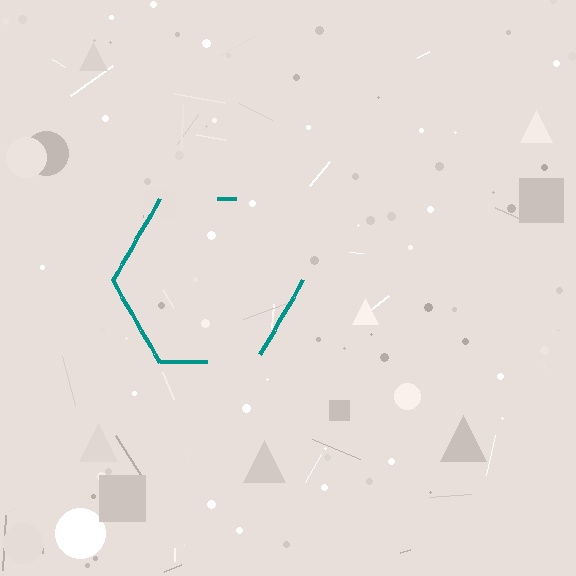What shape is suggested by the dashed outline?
The dashed outline suggests a hexagon.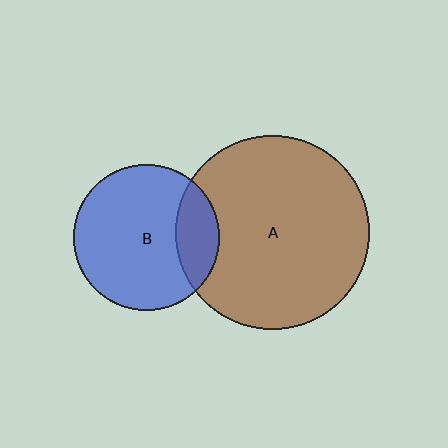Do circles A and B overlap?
Yes.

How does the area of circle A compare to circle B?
Approximately 1.8 times.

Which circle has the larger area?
Circle A (brown).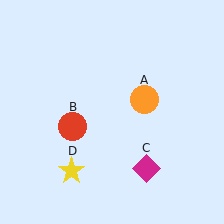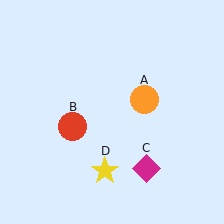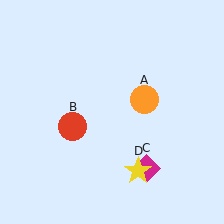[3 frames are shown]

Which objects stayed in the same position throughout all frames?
Orange circle (object A) and red circle (object B) and magenta diamond (object C) remained stationary.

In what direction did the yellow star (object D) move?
The yellow star (object D) moved right.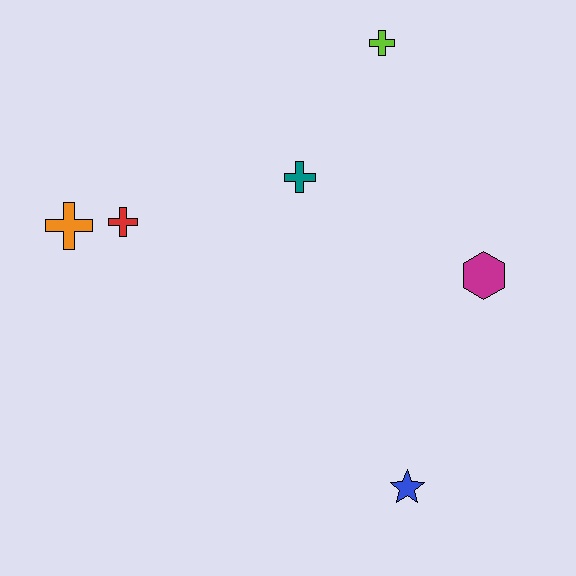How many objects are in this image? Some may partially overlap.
There are 6 objects.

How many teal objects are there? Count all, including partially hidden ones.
There is 1 teal object.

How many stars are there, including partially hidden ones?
There is 1 star.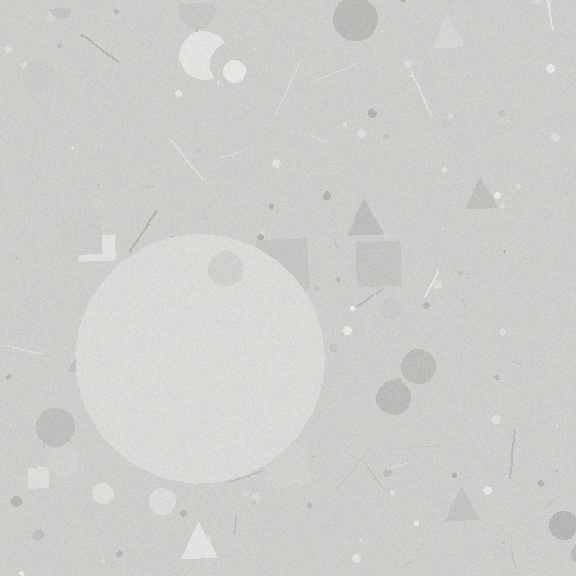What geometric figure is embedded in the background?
A circle is embedded in the background.